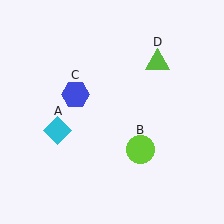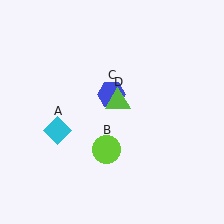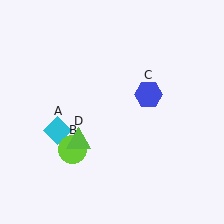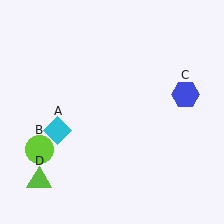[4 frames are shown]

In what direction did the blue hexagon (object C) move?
The blue hexagon (object C) moved right.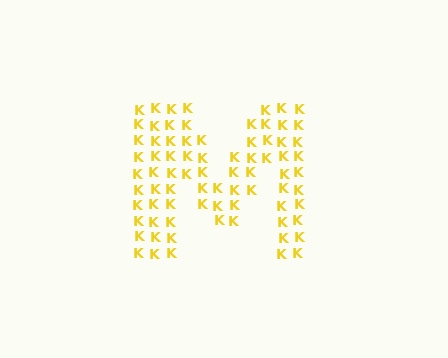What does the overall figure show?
The overall figure shows the letter M.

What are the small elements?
The small elements are letter K's.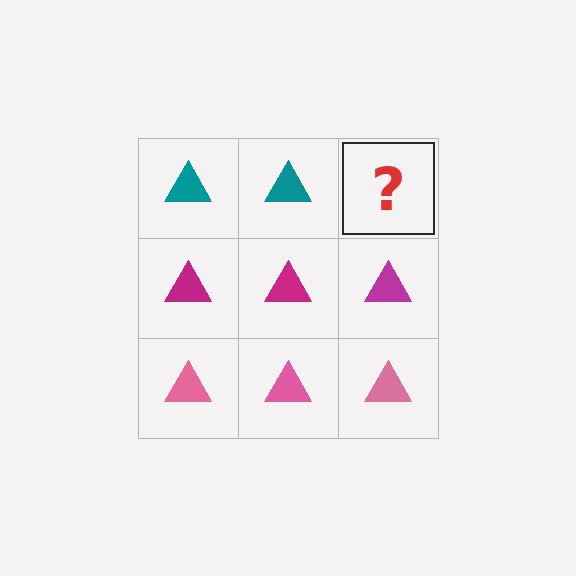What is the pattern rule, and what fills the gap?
The rule is that each row has a consistent color. The gap should be filled with a teal triangle.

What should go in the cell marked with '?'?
The missing cell should contain a teal triangle.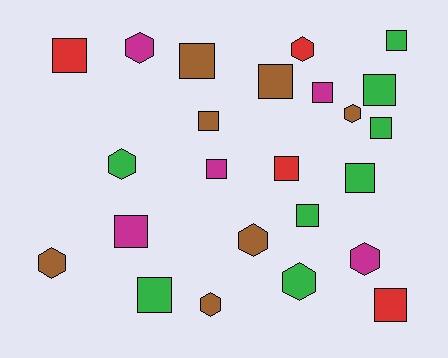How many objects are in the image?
There are 24 objects.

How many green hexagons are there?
There are 2 green hexagons.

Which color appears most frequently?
Green, with 8 objects.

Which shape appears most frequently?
Square, with 15 objects.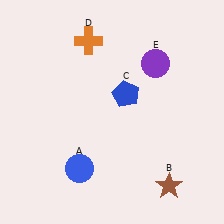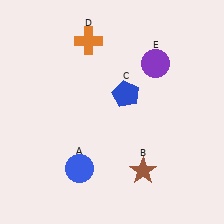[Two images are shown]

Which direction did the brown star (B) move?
The brown star (B) moved left.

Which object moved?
The brown star (B) moved left.